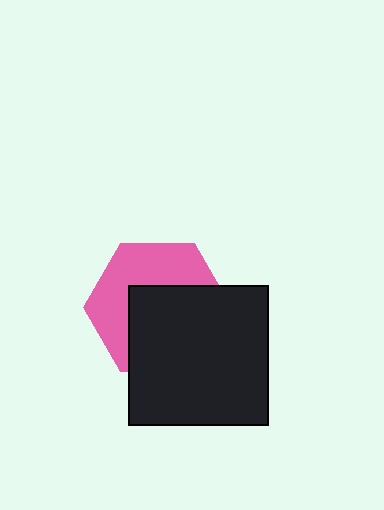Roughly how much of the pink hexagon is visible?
About half of it is visible (roughly 47%).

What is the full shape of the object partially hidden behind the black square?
The partially hidden object is a pink hexagon.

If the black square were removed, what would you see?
You would see the complete pink hexagon.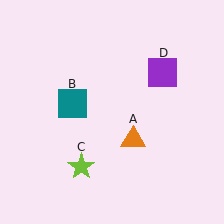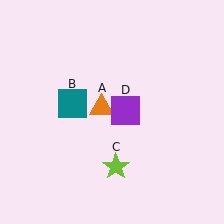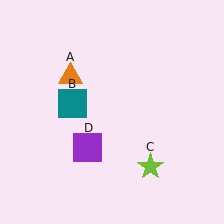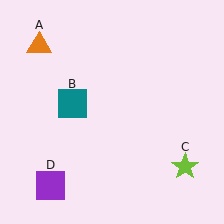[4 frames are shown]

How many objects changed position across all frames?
3 objects changed position: orange triangle (object A), lime star (object C), purple square (object D).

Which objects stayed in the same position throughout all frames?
Teal square (object B) remained stationary.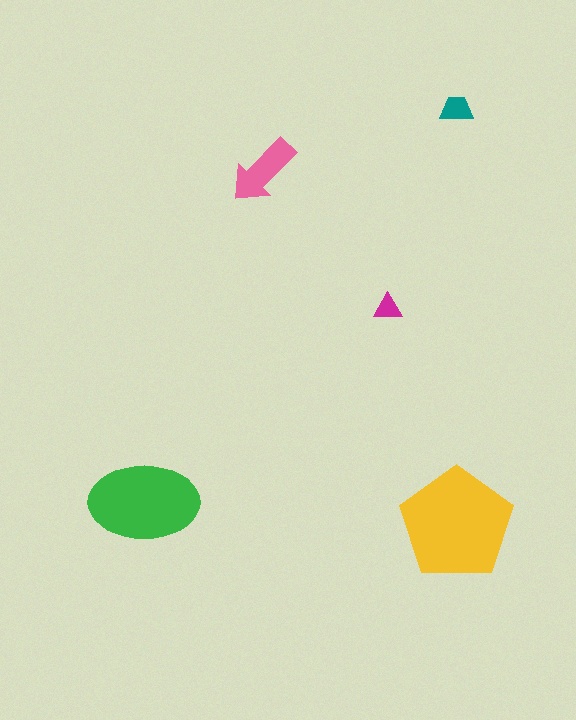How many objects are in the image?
There are 5 objects in the image.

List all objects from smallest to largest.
The magenta triangle, the teal trapezoid, the pink arrow, the green ellipse, the yellow pentagon.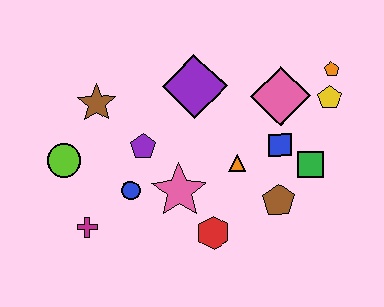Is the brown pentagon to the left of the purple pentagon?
No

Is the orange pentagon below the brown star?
No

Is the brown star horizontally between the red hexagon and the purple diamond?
No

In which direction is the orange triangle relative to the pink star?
The orange triangle is to the right of the pink star.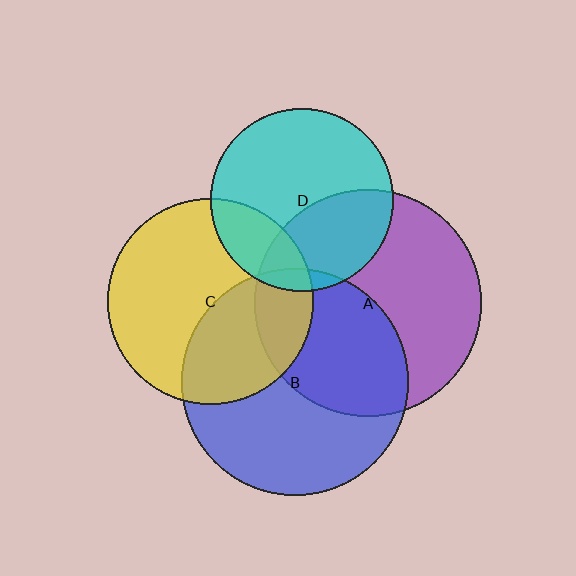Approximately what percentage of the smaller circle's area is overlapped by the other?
Approximately 40%.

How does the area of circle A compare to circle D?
Approximately 1.5 times.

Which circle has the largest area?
Circle B (blue).